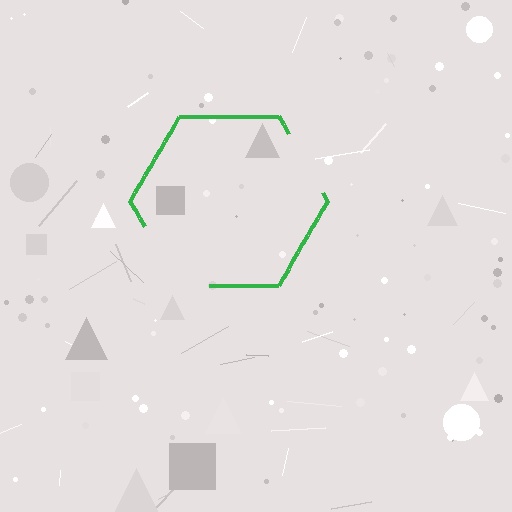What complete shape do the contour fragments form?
The contour fragments form a hexagon.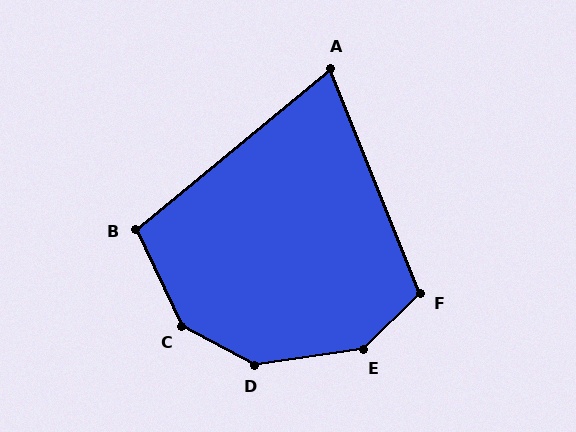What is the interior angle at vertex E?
Approximately 144 degrees (obtuse).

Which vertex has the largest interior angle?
C, at approximately 144 degrees.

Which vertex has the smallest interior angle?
A, at approximately 72 degrees.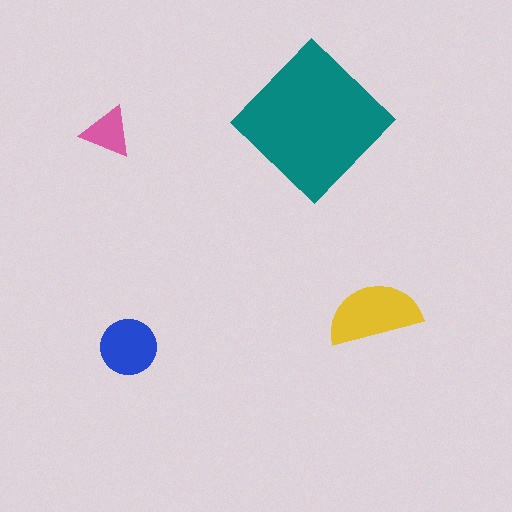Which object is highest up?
The teal diamond is topmost.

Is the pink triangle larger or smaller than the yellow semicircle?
Smaller.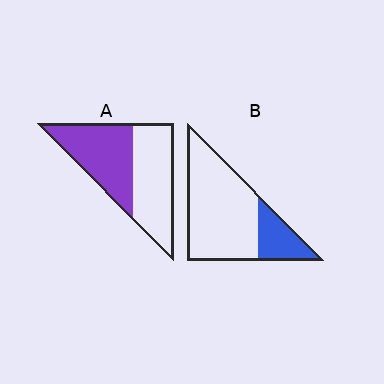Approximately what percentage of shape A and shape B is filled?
A is approximately 50% and B is approximately 25%.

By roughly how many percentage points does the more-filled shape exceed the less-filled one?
By roughly 25 percentage points (A over B).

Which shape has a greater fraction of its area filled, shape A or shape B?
Shape A.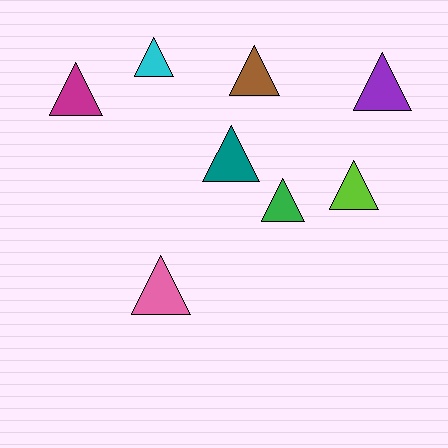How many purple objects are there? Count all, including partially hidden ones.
There is 1 purple object.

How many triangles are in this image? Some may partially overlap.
There are 8 triangles.